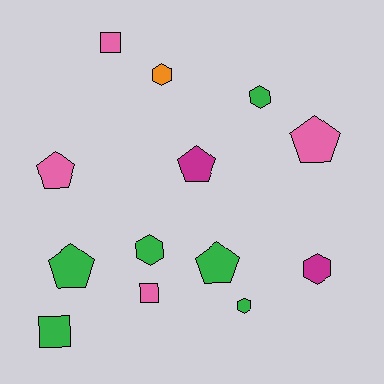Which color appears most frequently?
Green, with 6 objects.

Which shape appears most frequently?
Pentagon, with 5 objects.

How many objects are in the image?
There are 13 objects.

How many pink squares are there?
There are 2 pink squares.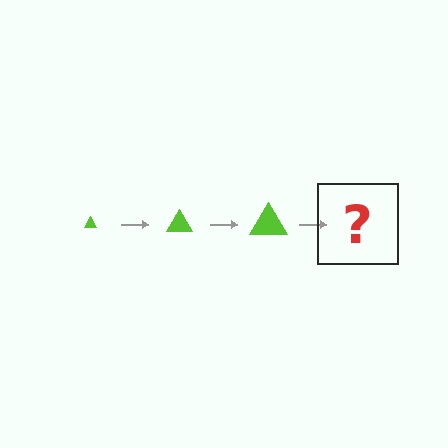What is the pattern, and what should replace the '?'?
The pattern is that the triangle gets progressively larger each step. The '?' should be a lime triangle, larger than the previous one.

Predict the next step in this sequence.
The next step is a lime triangle, larger than the previous one.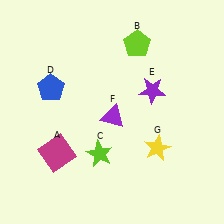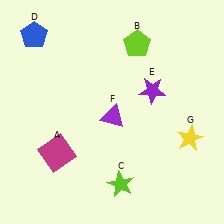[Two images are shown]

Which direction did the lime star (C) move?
The lime star (C) moved down.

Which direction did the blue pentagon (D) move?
The blue pentagon (D) moved up.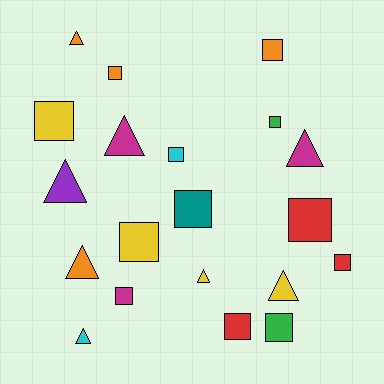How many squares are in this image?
There are 12 squares.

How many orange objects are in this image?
There are 4 orange objects.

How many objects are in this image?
There are 20 objects.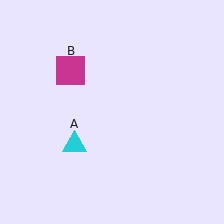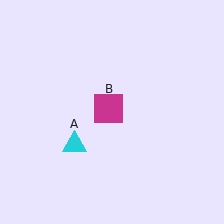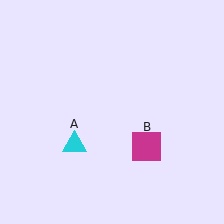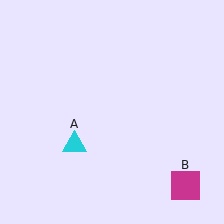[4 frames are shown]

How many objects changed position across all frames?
1 object changed position: magenta square (object B).